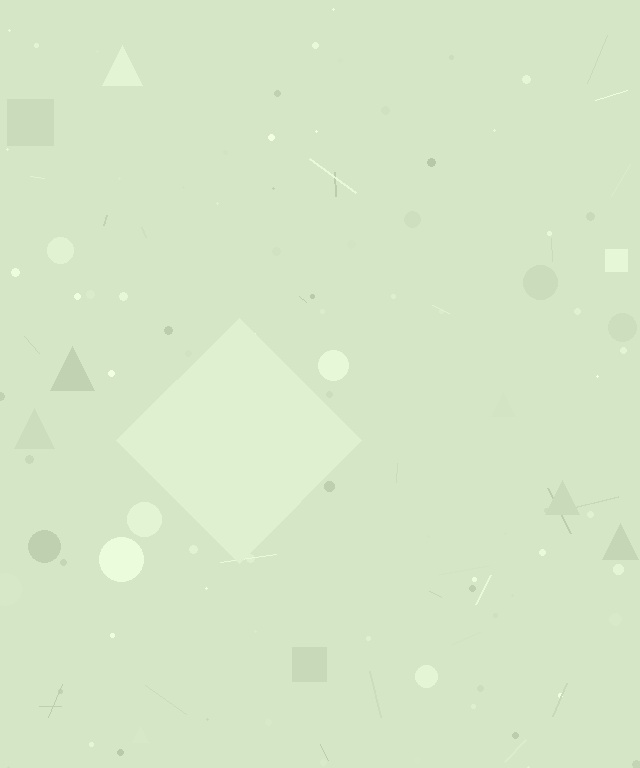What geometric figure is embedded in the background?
A diamond is embedded in the background.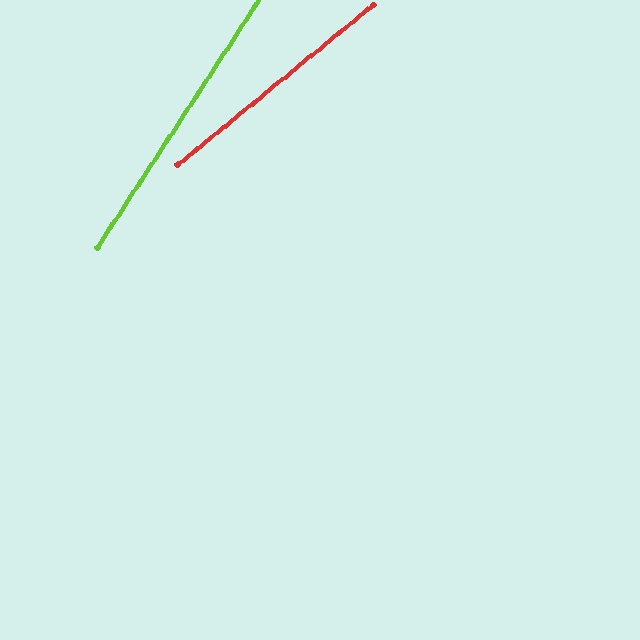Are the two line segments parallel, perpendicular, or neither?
Neither parallel nor perpendicular — they differ by about 18°.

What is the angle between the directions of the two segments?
Approximately 18 degrees.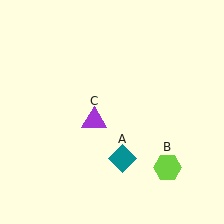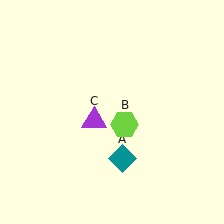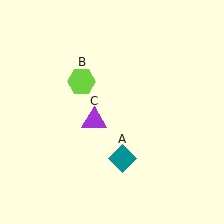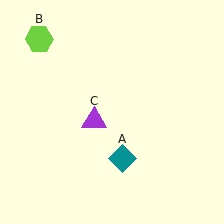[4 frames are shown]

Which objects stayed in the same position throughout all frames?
Teal diamond (object A) and purple triangle (object C) remained stationary.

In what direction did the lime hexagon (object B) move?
The lime hexagon (object B) moved up and to the left.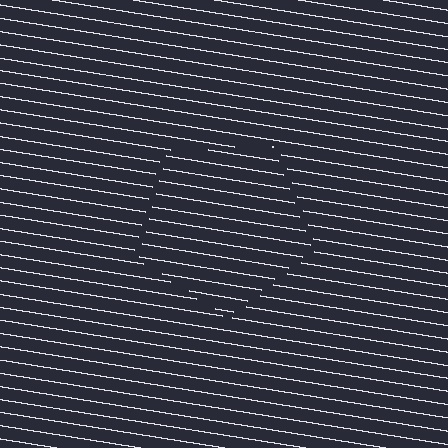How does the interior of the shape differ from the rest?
The interior of the shape contains the same grating, shifted by half a period — the contour is defined by the phase discontinuity where line-ends from the inner and outer gratings abut.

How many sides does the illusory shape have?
5 sides — the line-ends trace a pentagon.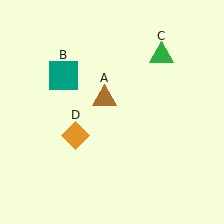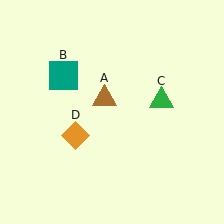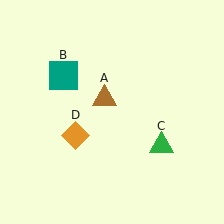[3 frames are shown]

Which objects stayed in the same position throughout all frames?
Brown triangle (object A) and teal square (object B) and orange diamond (object D) remained stationary.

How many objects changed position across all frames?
1 object changed position: green triangle (object C).